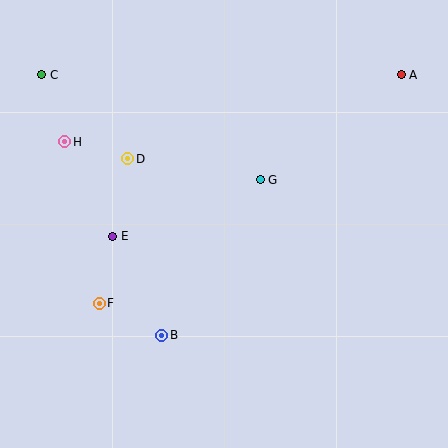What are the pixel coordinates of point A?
Point A is at (401, 75).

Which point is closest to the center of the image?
Point G at (260, 180) is closest to the center.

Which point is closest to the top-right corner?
Point A is closest to the top-right corner.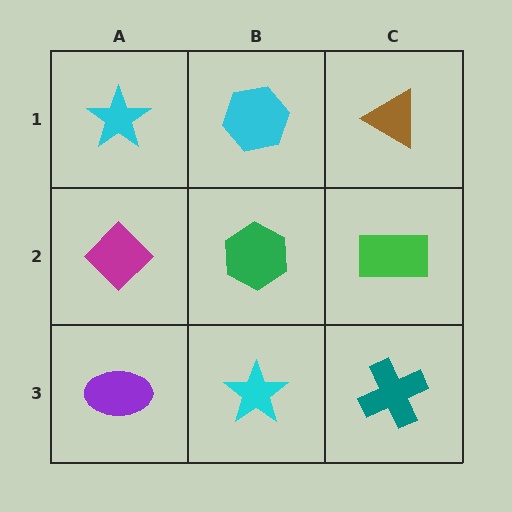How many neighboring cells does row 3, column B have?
3.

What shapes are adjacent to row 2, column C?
A brown triangle (row 1, column C), a teal cross (row 3, column C), a green hexagon (row 2, column B).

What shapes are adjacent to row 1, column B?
A green hexagon (row 2, column B), a cyan star (row 1, column A), a brown triangle (row 1, column C).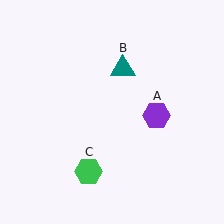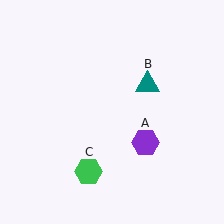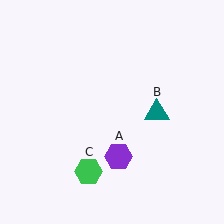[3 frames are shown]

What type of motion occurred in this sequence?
The purple hexagon (object A), teal triangle (object B) rotated clockwise around the center of the scene.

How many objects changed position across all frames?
2 objects changed position: purple hexagon (object A), teal triangle (object B).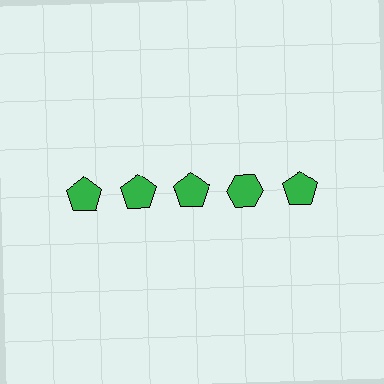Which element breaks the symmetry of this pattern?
The green hexagon in the top row, second from right column breaks the symmetry. All other shapes are green pentagons.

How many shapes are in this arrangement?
There are 5 shapes arranged in a grid pattern.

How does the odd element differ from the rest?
It has a different shape: hexagon instead of pentagon.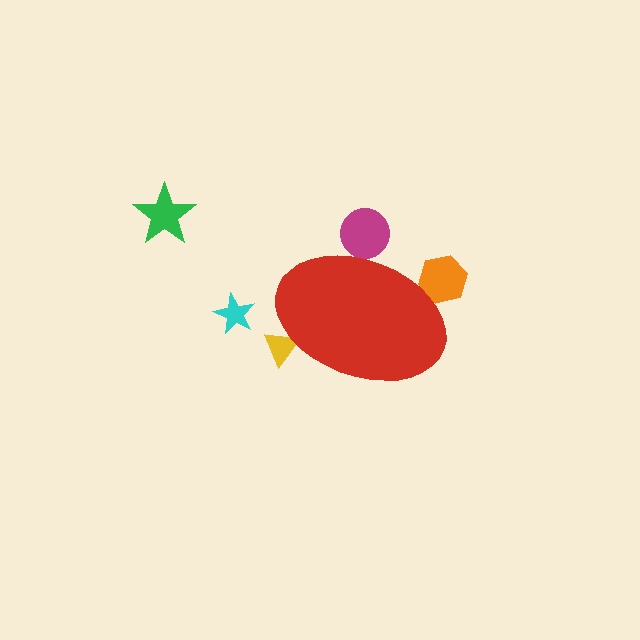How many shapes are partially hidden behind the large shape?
3 shapes are partially hidden.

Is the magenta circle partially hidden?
Yes, the magenta circle is partially hidden behind the red ellipse.